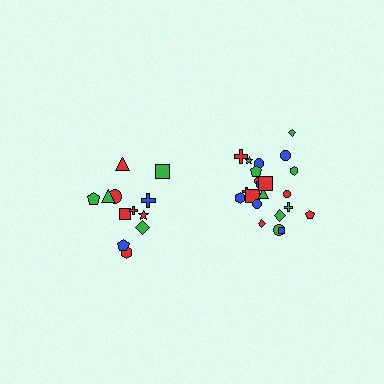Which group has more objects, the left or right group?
The right group.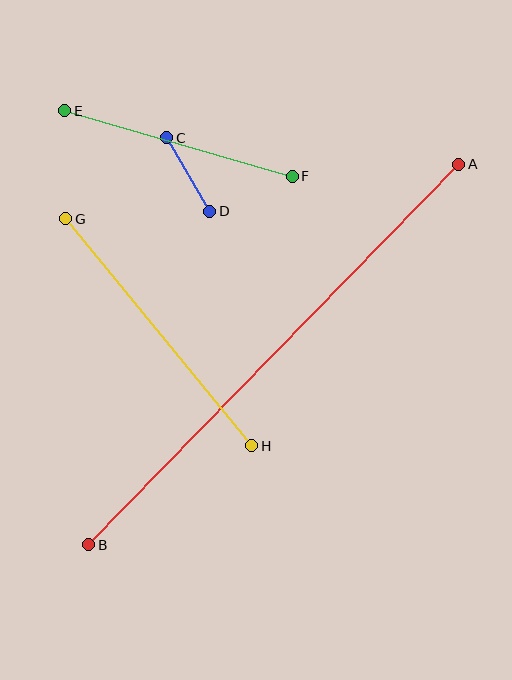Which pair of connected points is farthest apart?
Points A and B are farthest apart.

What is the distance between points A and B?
The distance is approximately 531 pixels.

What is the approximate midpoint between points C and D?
The midpoint is at approximately (188, 174) pixels.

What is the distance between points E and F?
The distance is approximately 237 pixels.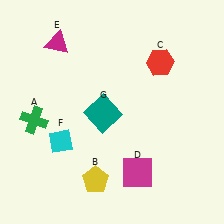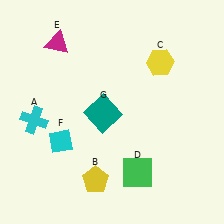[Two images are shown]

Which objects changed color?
A changed from green to cyan. C changed from red to yellow. D changed from magenta to green.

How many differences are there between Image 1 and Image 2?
There are 3 differences between the two images.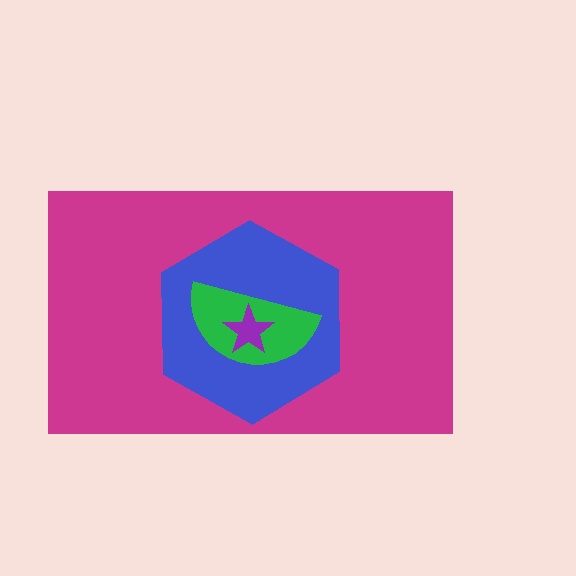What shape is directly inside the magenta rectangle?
The blue hexagon.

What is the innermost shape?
The purple star.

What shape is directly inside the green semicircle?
The purple star.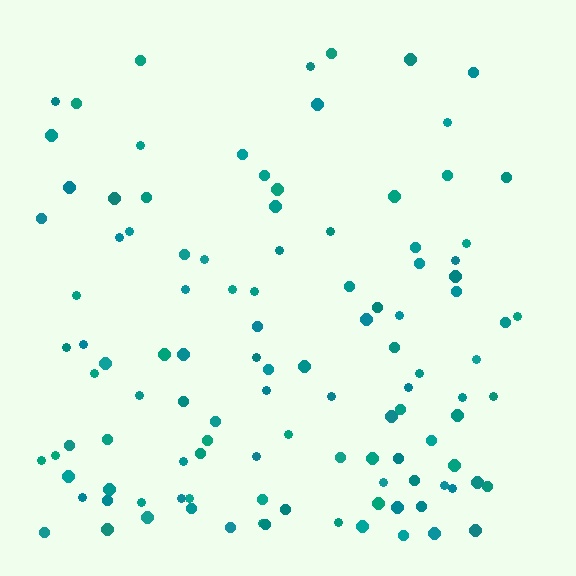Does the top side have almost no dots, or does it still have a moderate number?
Still a moderate number, just noticeably fewer than the bottom.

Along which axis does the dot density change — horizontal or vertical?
Vertical.